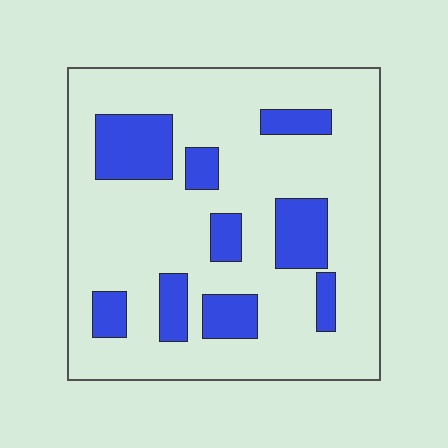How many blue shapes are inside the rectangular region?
9.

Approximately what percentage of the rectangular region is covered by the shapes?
Approximately 20%.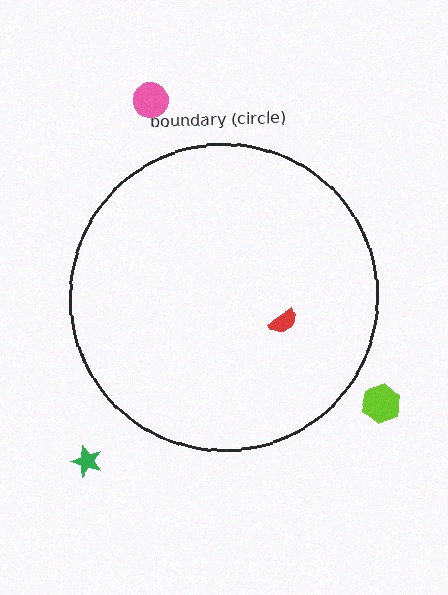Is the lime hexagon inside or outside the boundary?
Outside.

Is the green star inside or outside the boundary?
Outside.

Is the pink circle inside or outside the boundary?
Outside.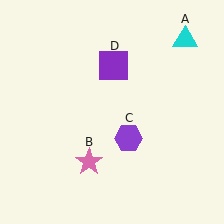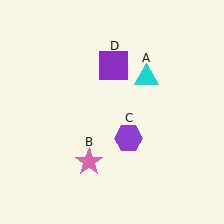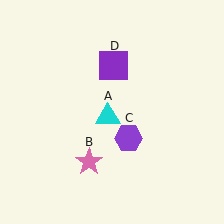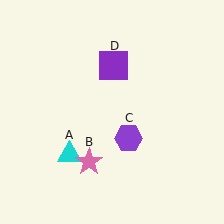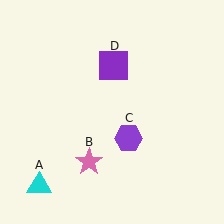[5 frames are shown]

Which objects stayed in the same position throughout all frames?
Pink star (object B) and purple hexagon (object C) and purple square (object D) remained stationary.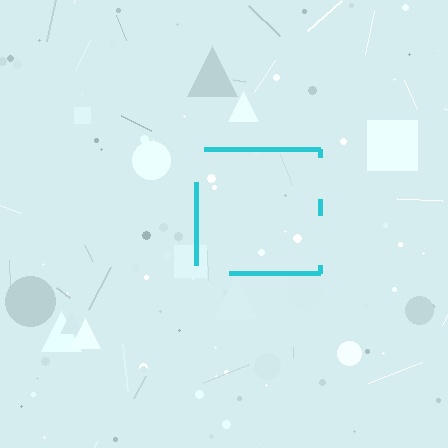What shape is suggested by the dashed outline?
The dashed outline suggests a square.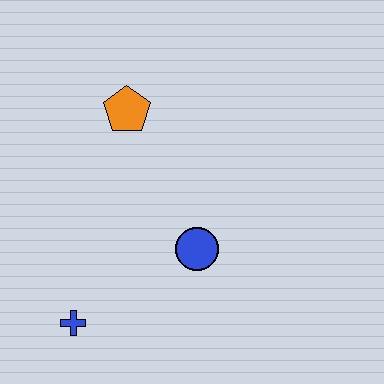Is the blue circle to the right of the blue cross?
Yes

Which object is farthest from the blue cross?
The orange pentagon is farthest from the blue cross.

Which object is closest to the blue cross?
The blue circle is closest to the blue cross.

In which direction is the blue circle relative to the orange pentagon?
The blue circle is below the orange pentagon.